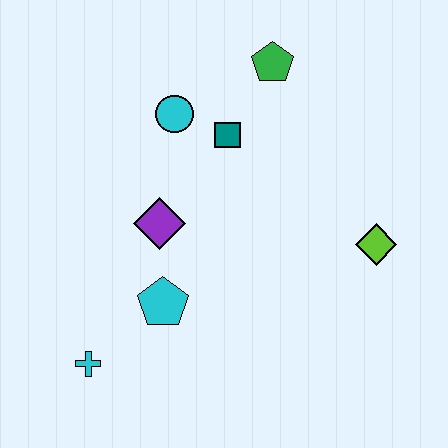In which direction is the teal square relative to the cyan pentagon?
The teal square is above the cyan pentagon.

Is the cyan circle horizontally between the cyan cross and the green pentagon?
Yes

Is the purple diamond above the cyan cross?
Yes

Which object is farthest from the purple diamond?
The lime diamond is farthest from the purple diamond.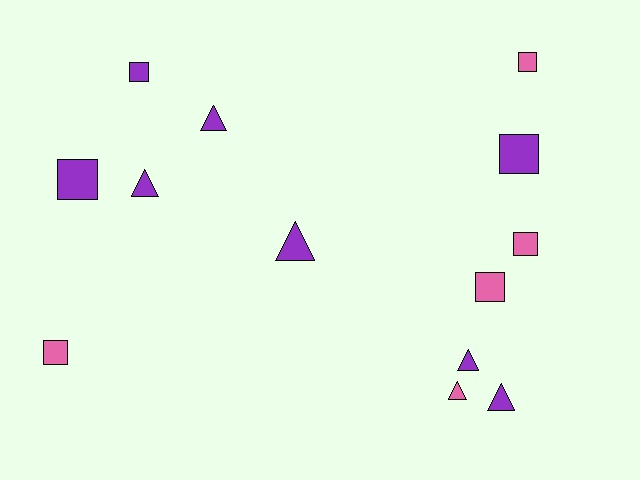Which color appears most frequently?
Purple, with 8 objects.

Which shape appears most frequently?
Square, with 7 objects.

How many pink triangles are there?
There is 1 pink triangle.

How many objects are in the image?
There are 13 objects.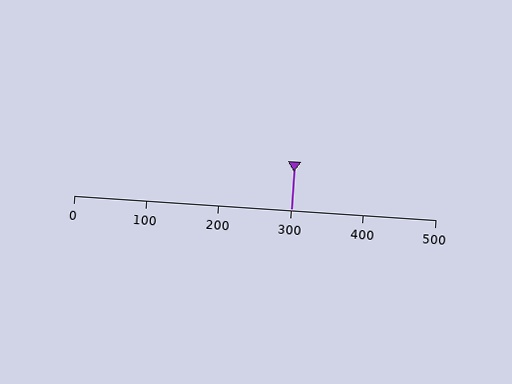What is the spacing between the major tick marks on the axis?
The major ticks are spaced 100 apart.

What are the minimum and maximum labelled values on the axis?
The axis runs from 0 to 500.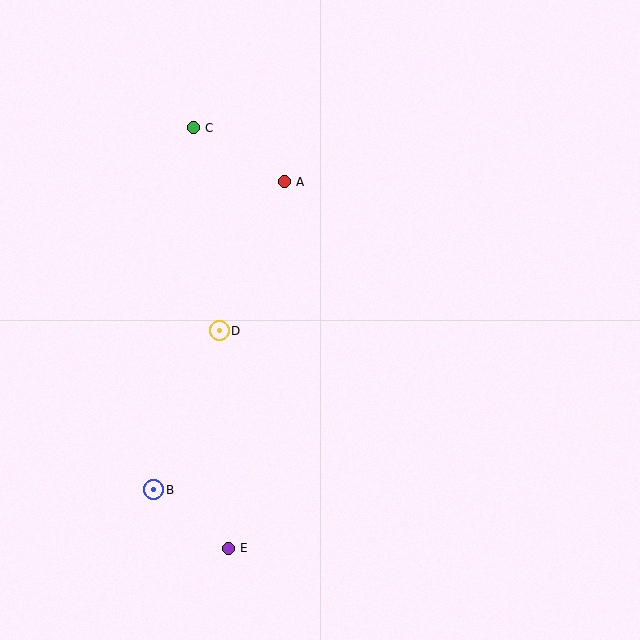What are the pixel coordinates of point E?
Point E is at (228, 548).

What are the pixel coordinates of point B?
Point B is at (154, 490).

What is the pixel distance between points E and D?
The distance between E and D is 218 pixels.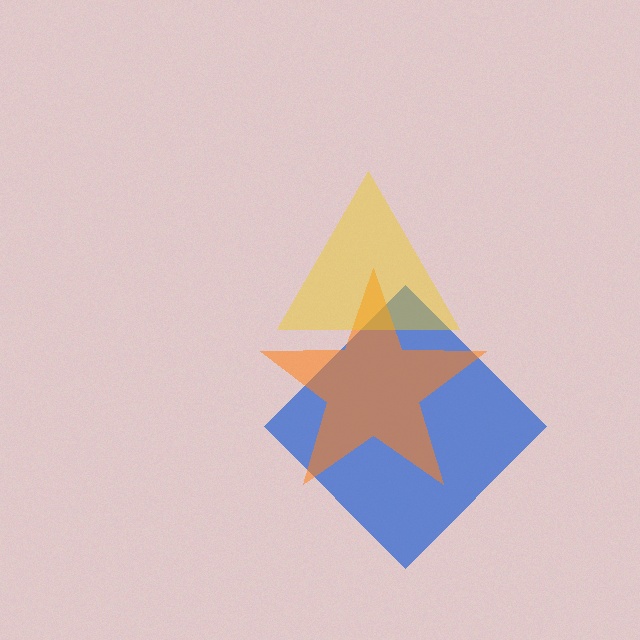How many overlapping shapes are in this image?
There are 3 overlapping shapes in the image.